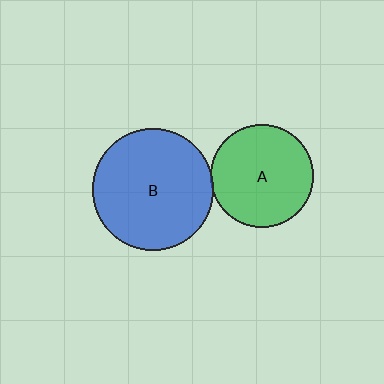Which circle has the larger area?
Circle B (blue).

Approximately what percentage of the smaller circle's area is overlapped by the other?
Approximately 5%.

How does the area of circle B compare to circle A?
Approximately 1.4 times.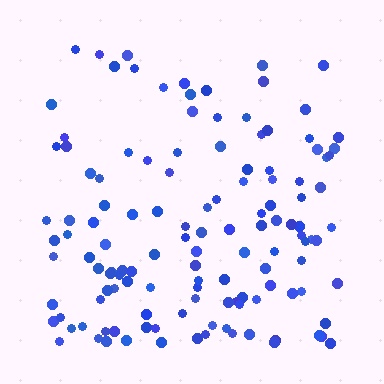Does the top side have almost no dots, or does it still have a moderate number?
Still a moderate number, just noticeably fewer than the bottom.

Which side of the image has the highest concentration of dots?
The bottom.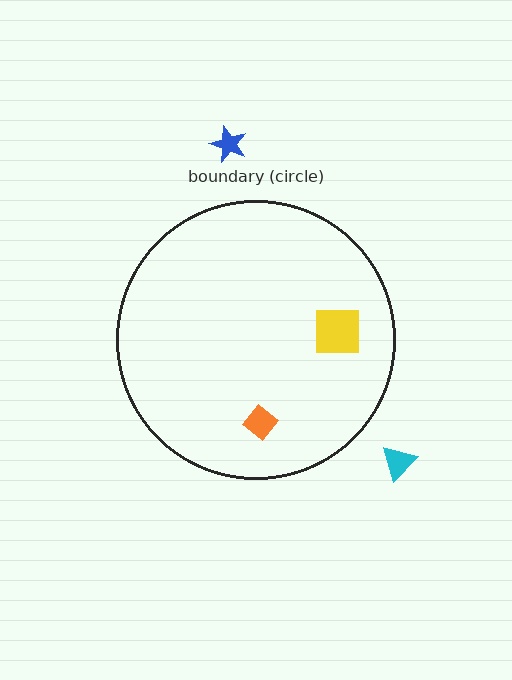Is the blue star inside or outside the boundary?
Outside.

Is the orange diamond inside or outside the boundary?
Inside.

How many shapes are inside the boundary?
2 inside, 2 outside.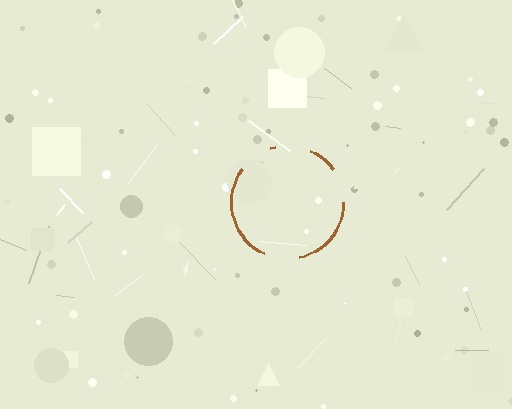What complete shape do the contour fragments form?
The contour fragments form a circle.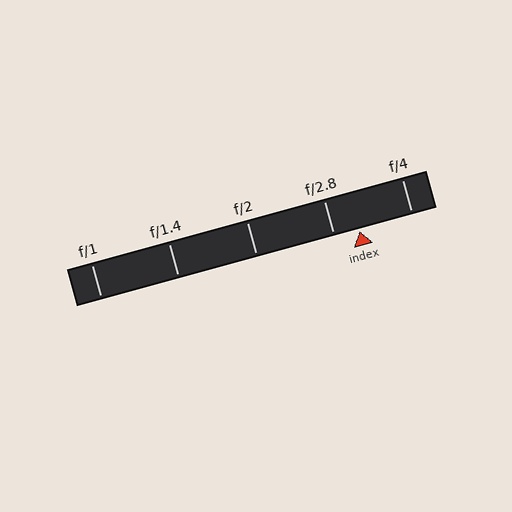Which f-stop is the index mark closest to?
The index mark is closest to f/2.8.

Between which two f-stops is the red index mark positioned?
The index mark is between f/2.8 and f/4.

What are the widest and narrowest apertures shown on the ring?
The widest aperture shown is f/1 and the narrowest is f/4.